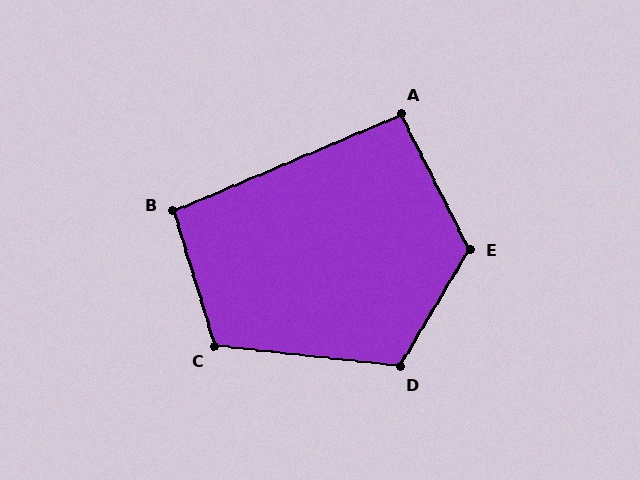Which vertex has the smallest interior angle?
A, at approximately 94 degrees.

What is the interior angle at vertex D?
Approximately 114 degrees (obtuse).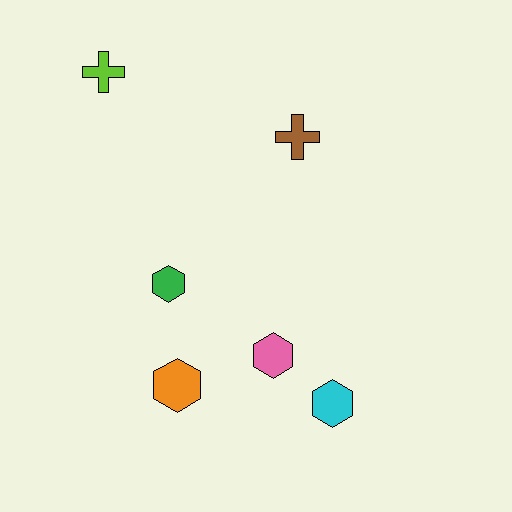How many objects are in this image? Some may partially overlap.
There are 6 objects.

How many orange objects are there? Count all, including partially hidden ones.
There is 1 orange object.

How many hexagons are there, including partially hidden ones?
There are 4 hexagons.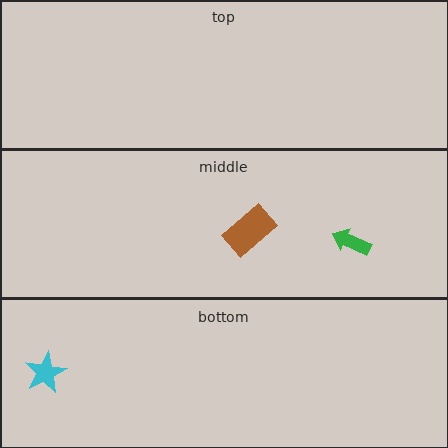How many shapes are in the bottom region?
1.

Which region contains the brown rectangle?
The middle region.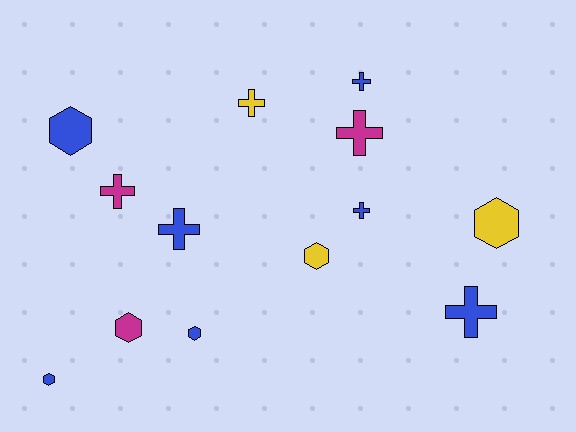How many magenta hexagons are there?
There is 1 magenta hexagon.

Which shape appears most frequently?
Cross, with 7 objects.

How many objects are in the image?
There are 13 objects.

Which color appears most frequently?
Blue, with 7 objects.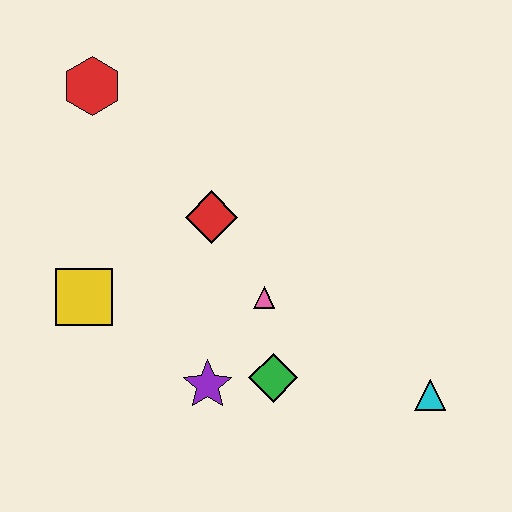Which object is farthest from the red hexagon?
The cyan triangle is farthest from the red hexagon.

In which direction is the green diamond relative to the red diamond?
The green diamond is below the red diamond.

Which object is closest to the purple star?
The green diamond is closest to the purple star.